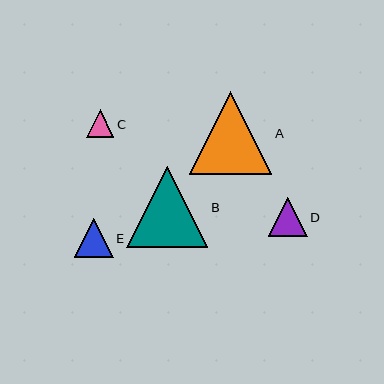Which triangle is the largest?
Triangle A is the largest with a size of approximately 82 pixels.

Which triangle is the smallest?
Triangle C is the smallest with a size of approximately 27 pixels.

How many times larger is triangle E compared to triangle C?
Triangle E is approximately 1.4 times the size of triangle C.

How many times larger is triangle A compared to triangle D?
Triangle A is approximately 2.1 times the size of triangle D.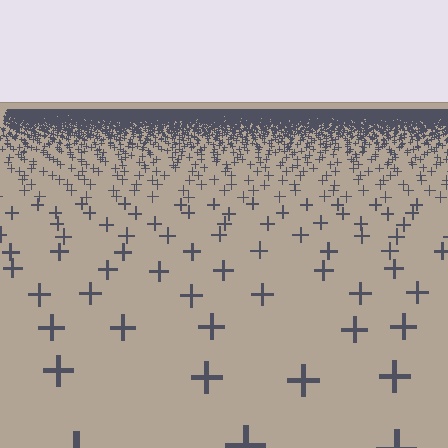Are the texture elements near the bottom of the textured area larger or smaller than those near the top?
Larger. Near the bottom, elements are closer to the viewer and appear at a bigger on-screen size.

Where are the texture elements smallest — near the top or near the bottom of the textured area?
Near the top.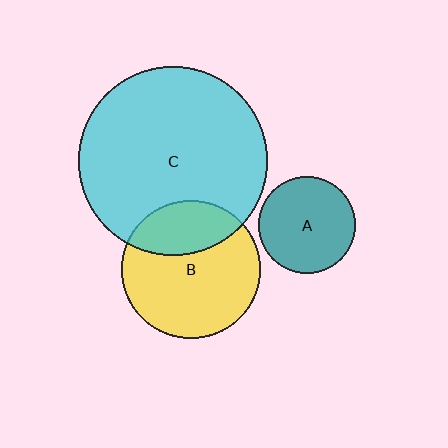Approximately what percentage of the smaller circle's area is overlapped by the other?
Approximately 30%.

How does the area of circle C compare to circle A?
Approximately 3.8 times.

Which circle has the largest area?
Circle C (cyan).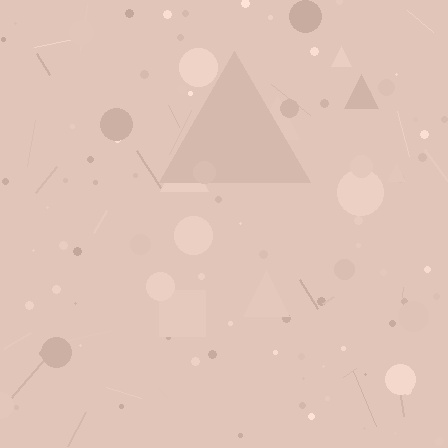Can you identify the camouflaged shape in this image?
The camouflaged shape is a triangle.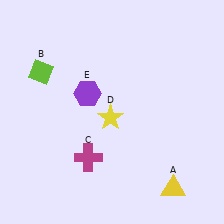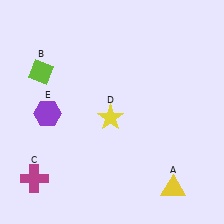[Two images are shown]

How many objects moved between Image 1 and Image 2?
2 objects moved between the two images.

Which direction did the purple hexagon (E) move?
The purple hexagon (E) moved left.